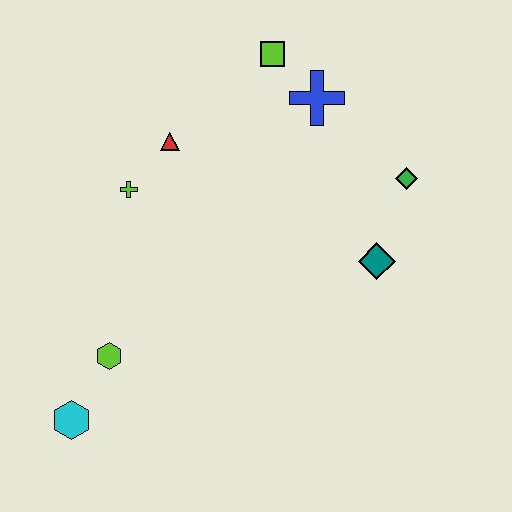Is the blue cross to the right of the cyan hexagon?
Yes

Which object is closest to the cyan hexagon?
The lime hexagon is closest to the cyan hexagon.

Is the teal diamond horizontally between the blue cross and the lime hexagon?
No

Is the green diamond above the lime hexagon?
Yes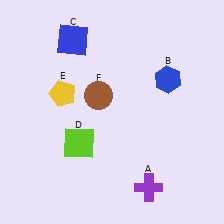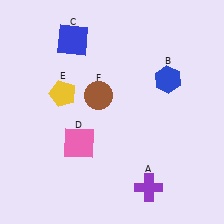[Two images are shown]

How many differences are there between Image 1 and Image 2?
There is 1 difference between the two images.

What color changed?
The square (D) changed from lime in Image 1 to pink in Image 2.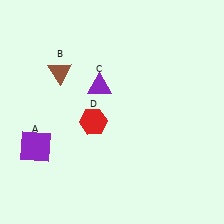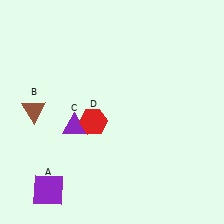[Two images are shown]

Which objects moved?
The objects that moved are: the purple square (A), the brown triangle (B), the purple triangle (C).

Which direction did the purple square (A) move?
The purple square (A) moved down.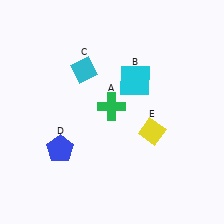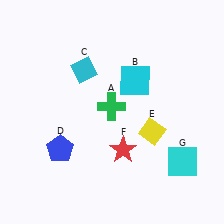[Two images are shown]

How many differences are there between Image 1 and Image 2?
There are 2 differences between the two images.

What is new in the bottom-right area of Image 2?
A red star (F) was added in the bottom-right area of Image 2.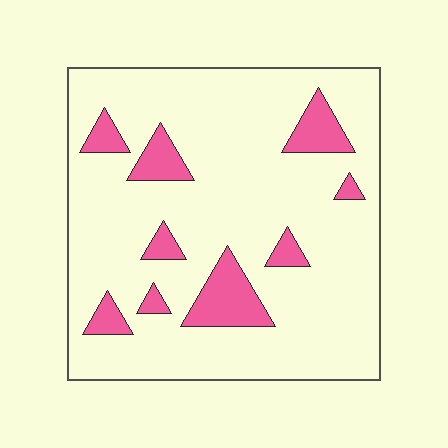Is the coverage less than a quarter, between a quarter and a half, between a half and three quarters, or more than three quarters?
Less than a quarter.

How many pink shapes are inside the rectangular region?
9.